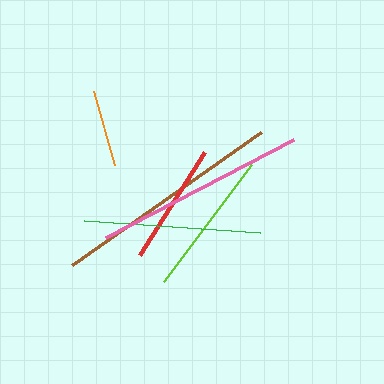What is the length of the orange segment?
The orange segment is approximately 77 pixels long.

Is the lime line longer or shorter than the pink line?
The pink line is longer than the lime line.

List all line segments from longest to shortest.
From longest to shortest: brown, pink, green, lime, red, orange.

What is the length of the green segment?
The green segment is approximately 176 pixels long.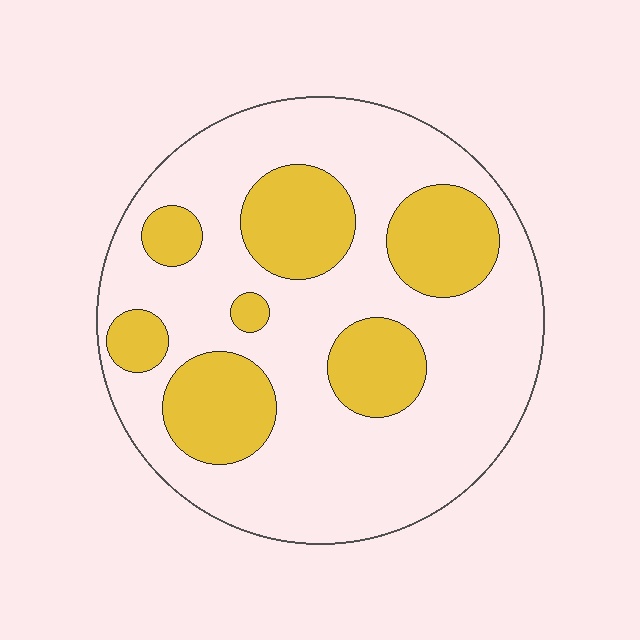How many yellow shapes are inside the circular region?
7.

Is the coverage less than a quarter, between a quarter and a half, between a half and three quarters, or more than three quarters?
Between a quarter and a half.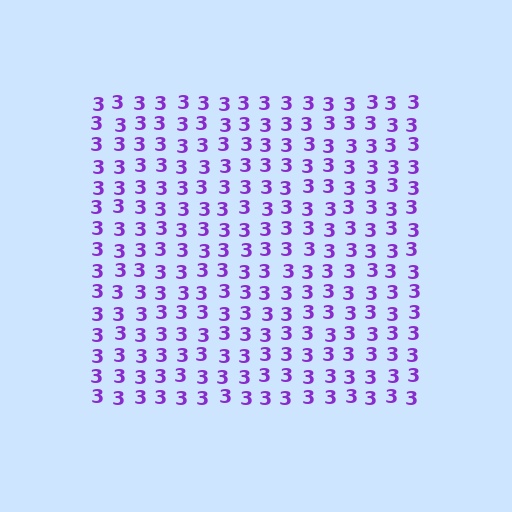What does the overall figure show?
The overall figure shows a square.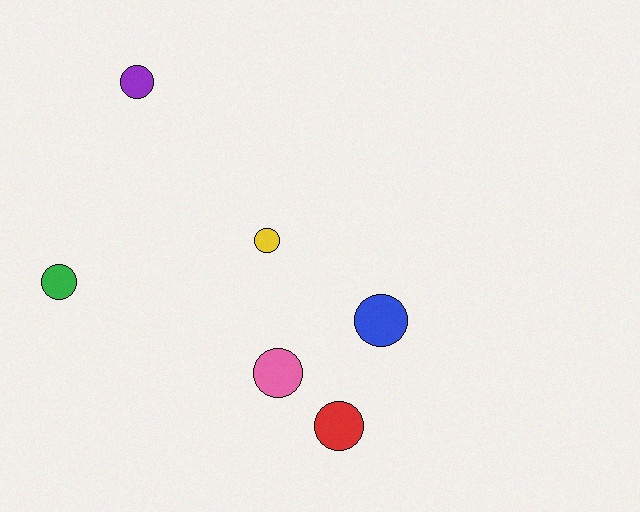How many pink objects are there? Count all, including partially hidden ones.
There is 1 pink object.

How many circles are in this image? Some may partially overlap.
There are 6 circles.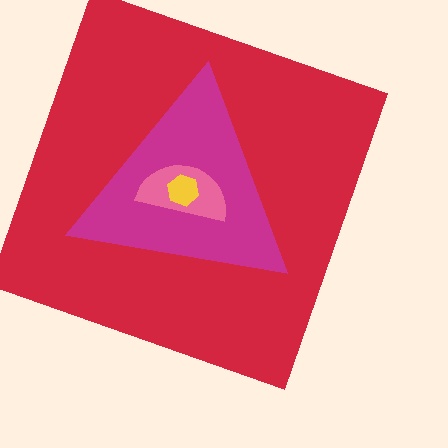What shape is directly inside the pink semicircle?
The yellow hexagon.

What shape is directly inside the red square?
The magenta triangle.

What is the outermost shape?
The red square.